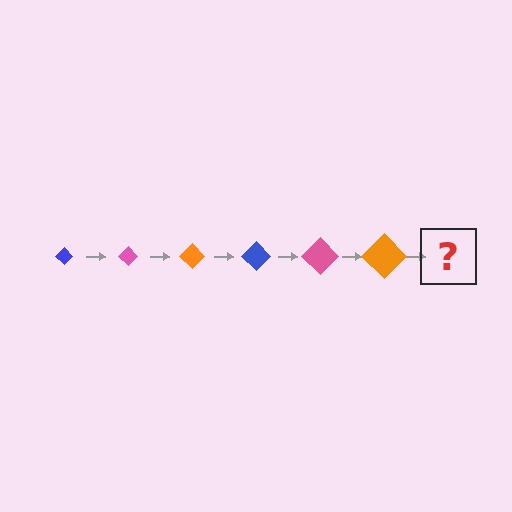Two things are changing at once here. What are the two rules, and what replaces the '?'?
The two rules are that the diamond grows larger each step and the color cycles through blue, pink, and orange. The '?' should be a blue diamond, larger than the previous one.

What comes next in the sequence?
The next element should be a blue diamond, larger than the previous one.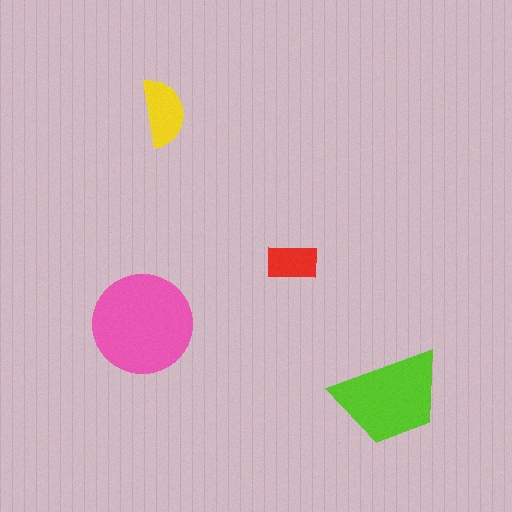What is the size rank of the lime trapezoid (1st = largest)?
2nd.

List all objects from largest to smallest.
The pink circle, the lime trapezoid, the yellow semicircle, the red rectangle.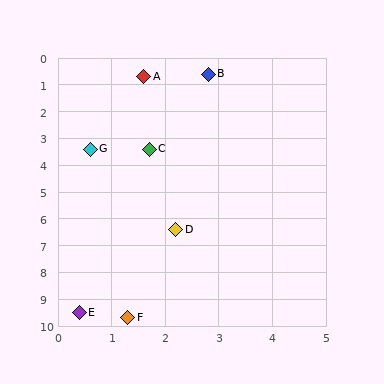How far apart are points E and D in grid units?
Points E and D are about 3.6 grid units apart.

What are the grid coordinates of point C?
Point C is at approximately (1.7, 3.4).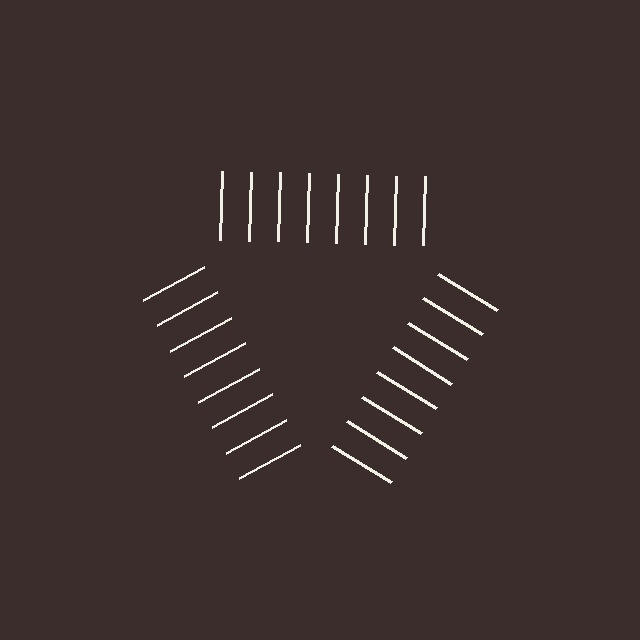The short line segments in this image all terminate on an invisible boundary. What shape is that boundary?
An illusory triangle — the line segments terminate on its edges but no continuous stroke is drawn.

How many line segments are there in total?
24 — 8 along each of the 3 edges.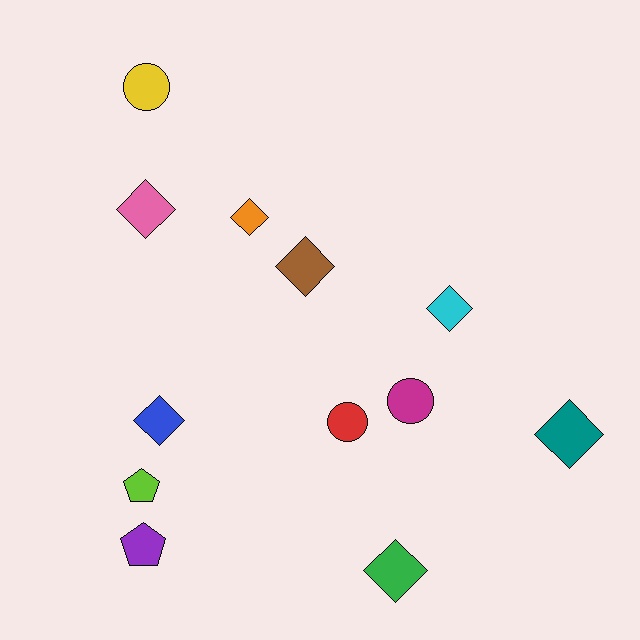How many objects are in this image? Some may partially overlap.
There are 12 objects.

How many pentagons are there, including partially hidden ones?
There are 2 pentagons.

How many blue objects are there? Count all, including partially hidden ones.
There is 1 blue object.